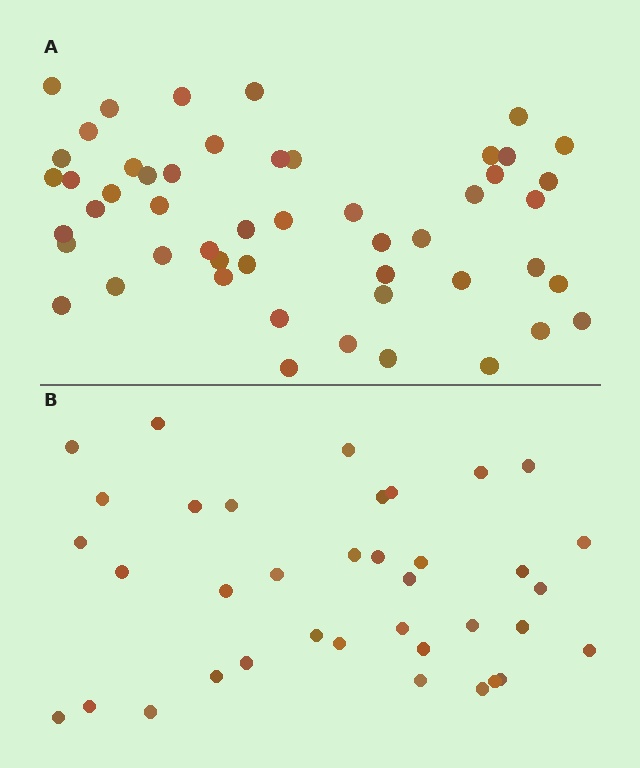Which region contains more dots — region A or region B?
Region A (the top region) has more dots.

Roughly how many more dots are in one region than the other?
Region A has approximately 15 more dots than region B.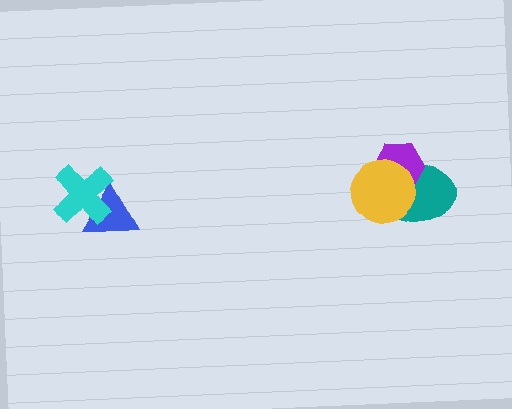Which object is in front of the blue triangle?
The cyan cross is in front of the blue triangle.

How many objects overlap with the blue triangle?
1 object overlaps with the blue triangle.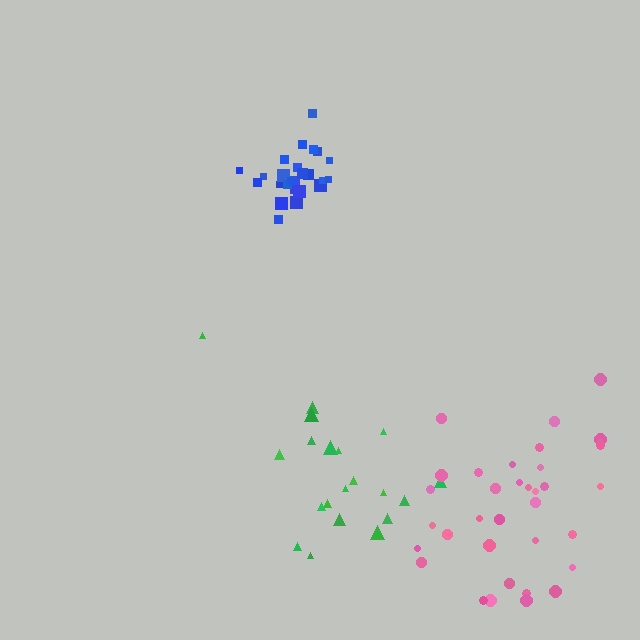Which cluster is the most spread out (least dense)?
Pink.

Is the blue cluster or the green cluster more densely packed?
Blue.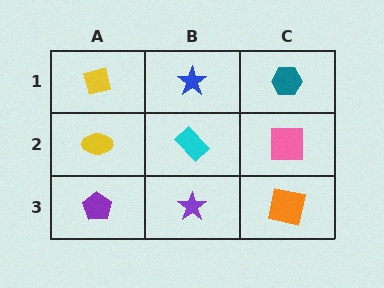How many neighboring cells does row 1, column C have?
2.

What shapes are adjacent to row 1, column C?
A pink square (row 2, column C), a blue star (row 1, column B).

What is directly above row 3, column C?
A pink square.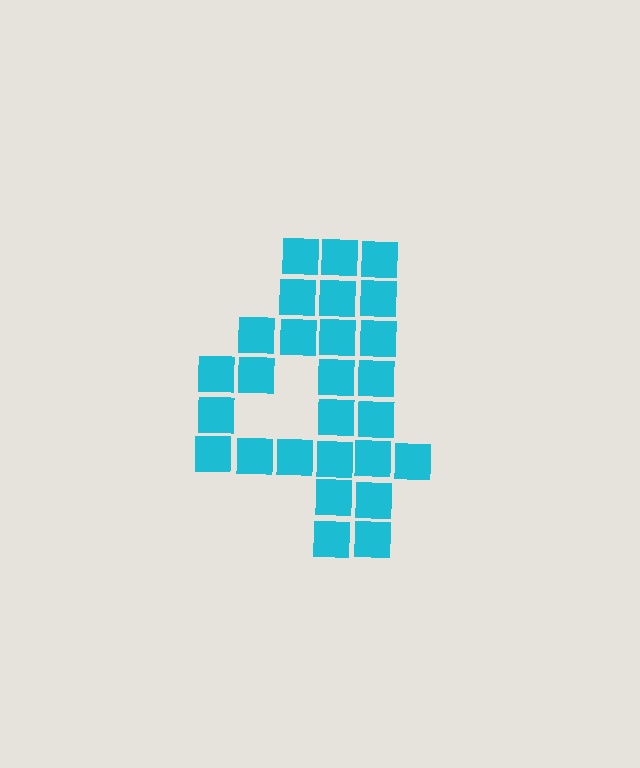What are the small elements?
The small elements are squares.